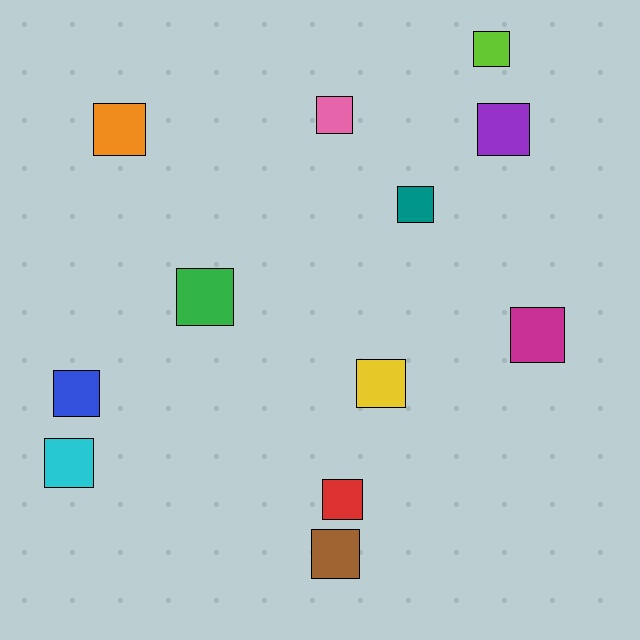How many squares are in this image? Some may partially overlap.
There are 12 squares.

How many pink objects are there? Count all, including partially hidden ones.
There is 1 pink object.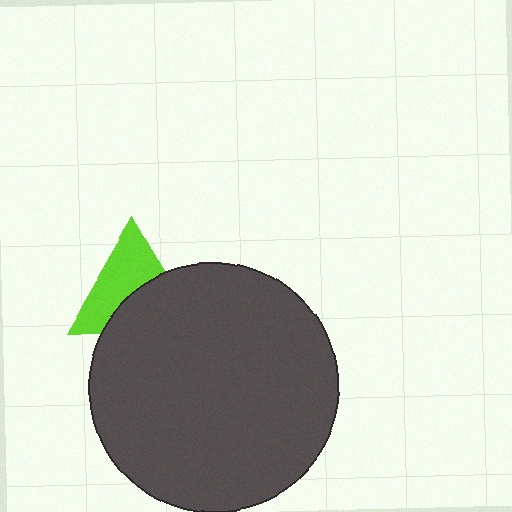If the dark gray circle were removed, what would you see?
You would see the complete lime triangle.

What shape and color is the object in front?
The object in front is a dark gray circle.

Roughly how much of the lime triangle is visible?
About half of it is visible (roughly 55%).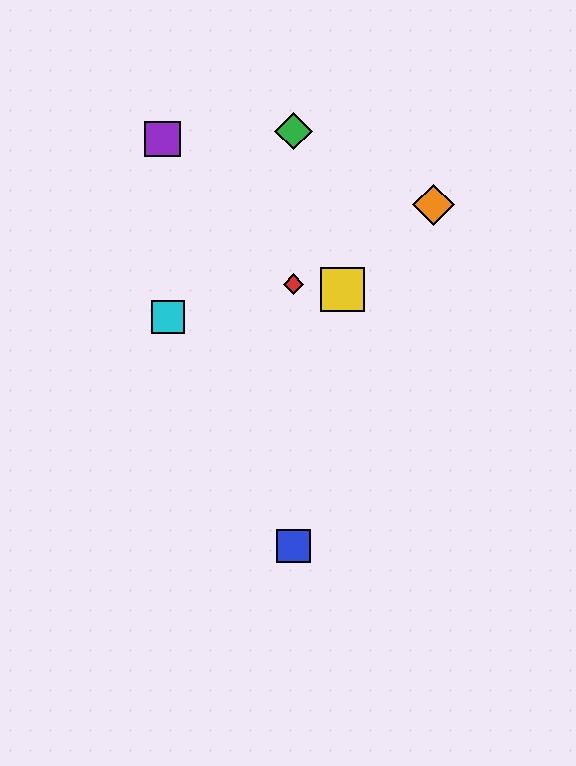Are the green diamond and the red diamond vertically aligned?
Yes, both are at x≈293.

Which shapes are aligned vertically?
The red diamond, the blue square, the green diamond are aligned vertically.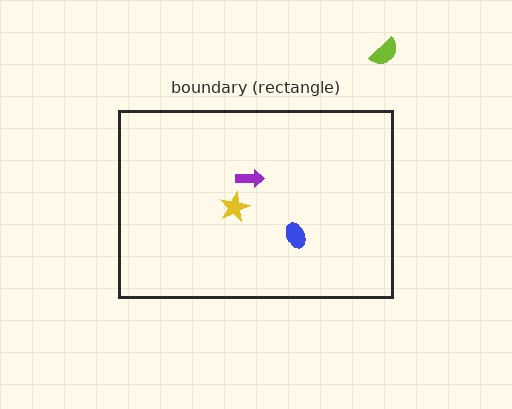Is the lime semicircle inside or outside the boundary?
Outside.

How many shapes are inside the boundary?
3 inside, 1 outside.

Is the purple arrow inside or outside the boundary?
Inside.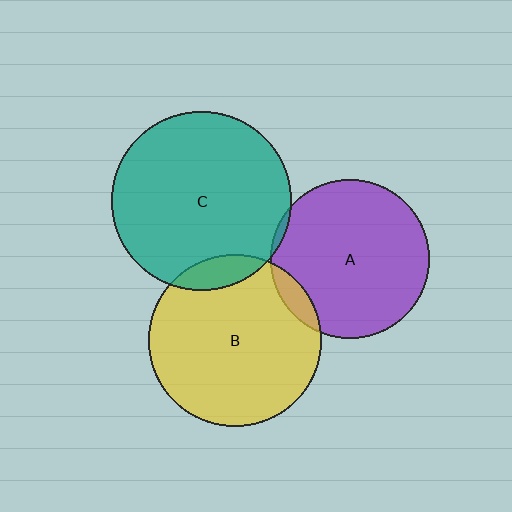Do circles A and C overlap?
Yes.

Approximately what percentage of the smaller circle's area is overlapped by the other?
Approximately 5%.